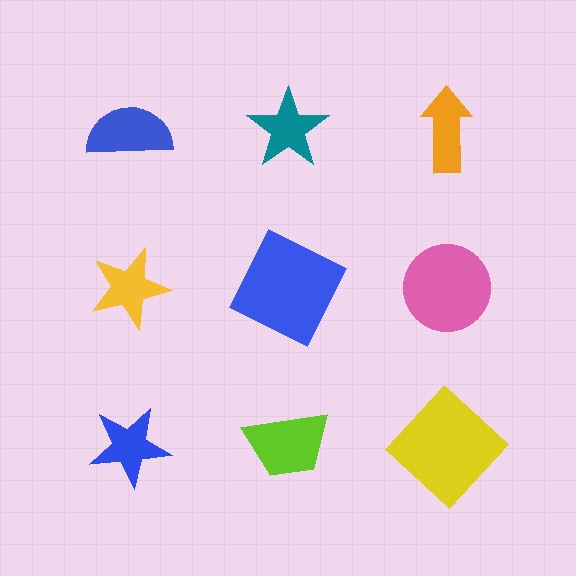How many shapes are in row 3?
3 shapes.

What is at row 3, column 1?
A blue star.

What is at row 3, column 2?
A lime trapezoid.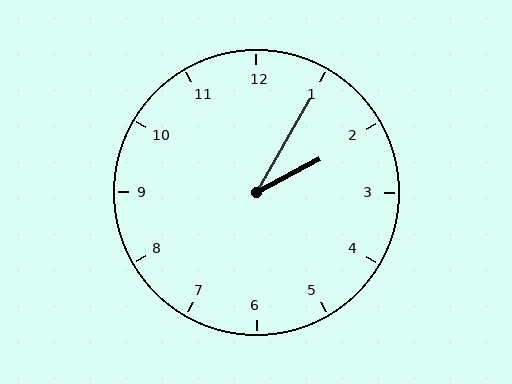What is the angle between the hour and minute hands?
Approximately 32 degrees.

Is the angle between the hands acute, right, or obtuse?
It is acute.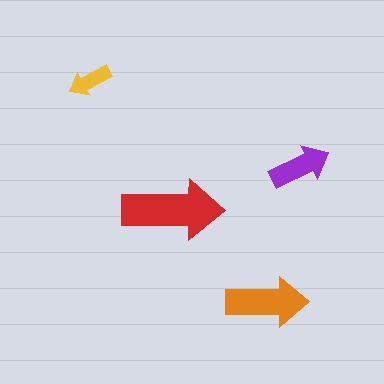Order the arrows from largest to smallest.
the red one, the orange one, the purple one, the yellow one.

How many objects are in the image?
There are 4 objects in the image.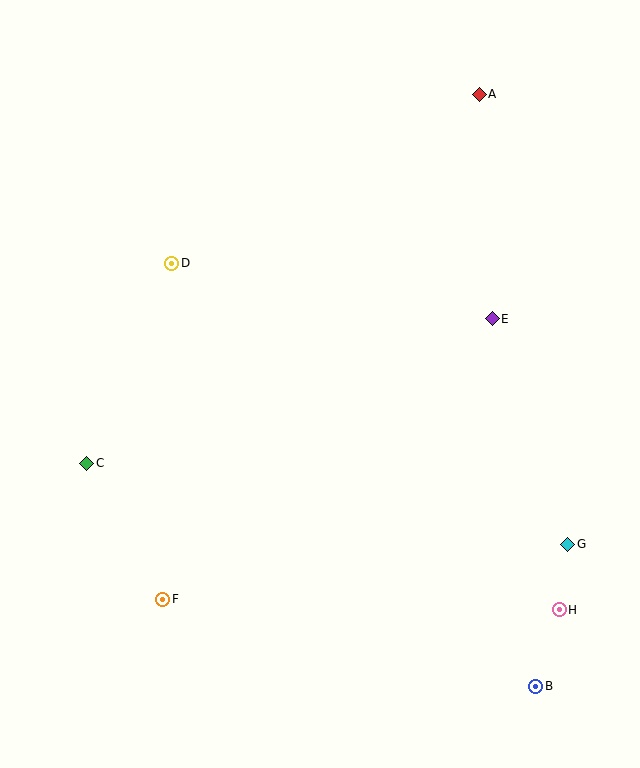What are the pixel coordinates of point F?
Point F is at (163, 599).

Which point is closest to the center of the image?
Point E at (492, 319) is closest to the center.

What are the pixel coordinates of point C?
Point C is at (87, 463).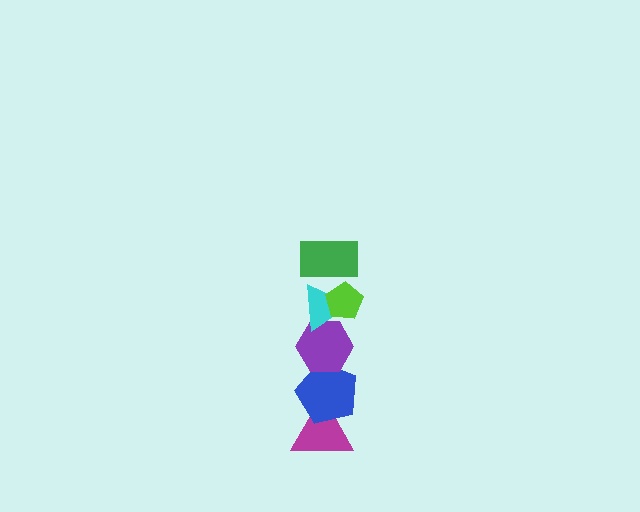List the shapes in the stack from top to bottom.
From top to bottom: the lime pentagon, the green rectangle, the cyan triangle, the purple hexagon, the blue pentagon, the magenta triangle.